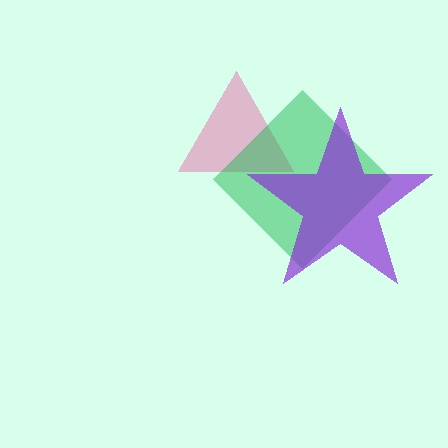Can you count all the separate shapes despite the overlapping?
Yes, there are 3 separate shapes.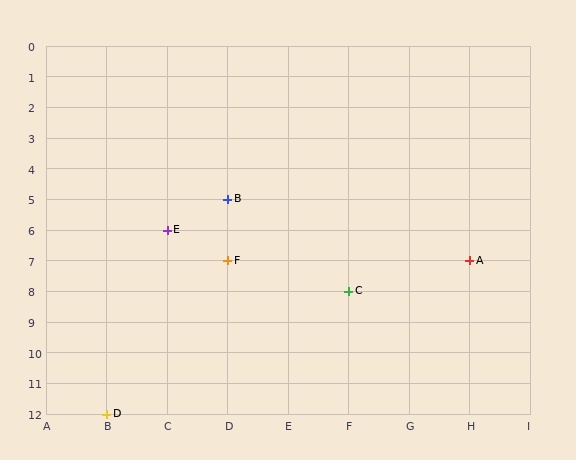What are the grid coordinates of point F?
Point F is at grid coordinates (D, 7).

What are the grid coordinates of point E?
Point E is at grid coordinates (C, 6).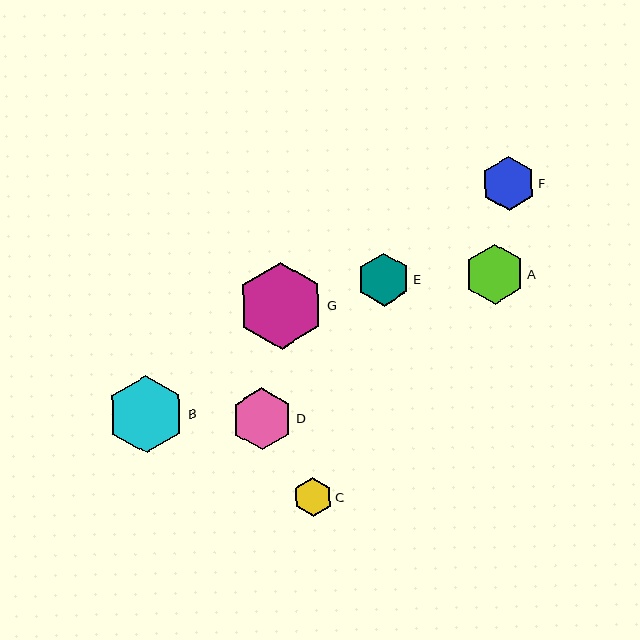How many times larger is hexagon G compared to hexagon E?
Hexagon G is approximately 1.6 times the size of hexagon E.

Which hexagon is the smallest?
Hexagon C is the smallest with a size of approximately 39 pixels.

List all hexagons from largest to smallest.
From largest to smallest: G, B, D, A, F, E, C.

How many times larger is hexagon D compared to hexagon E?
Hexagon D is approximately 1.2 times the size of hexagon E.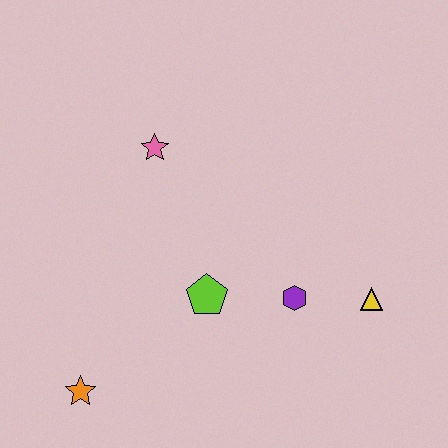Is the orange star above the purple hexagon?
No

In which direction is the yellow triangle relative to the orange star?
The yellow triangle is to the right of the orange star.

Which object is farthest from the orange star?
The yellow triangle is farthest from the orange star.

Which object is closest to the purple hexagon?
The yellow triangle is closest to the purple hexagon.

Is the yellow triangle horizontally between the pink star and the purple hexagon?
No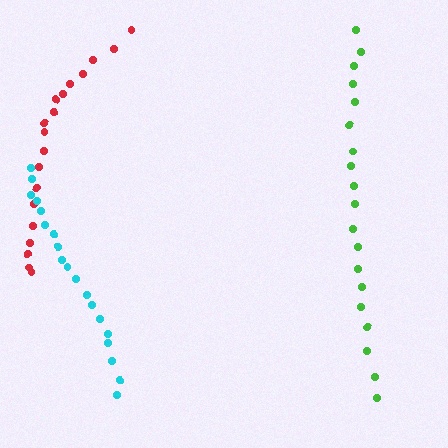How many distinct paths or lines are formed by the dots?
There are 3 distinct paths.